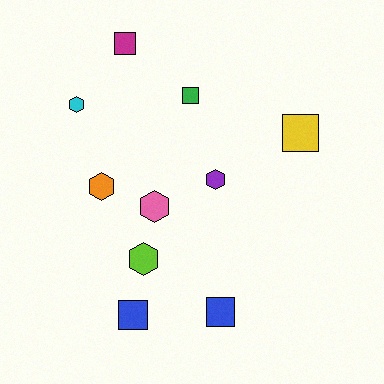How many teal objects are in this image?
There are no teal objects.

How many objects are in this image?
There are 10 objects.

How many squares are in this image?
There are 5 squares.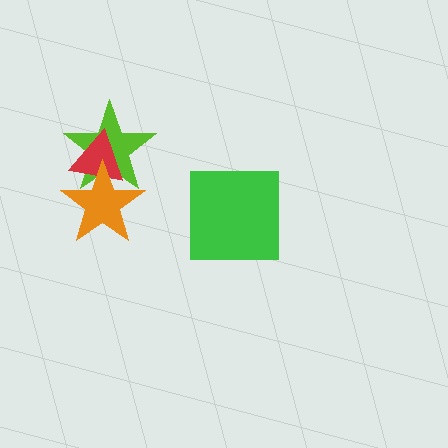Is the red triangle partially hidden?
Yes, it is partially covered by another shape.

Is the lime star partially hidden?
Yes, it is partially covered by another shape.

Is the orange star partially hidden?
No, no other shape covers it.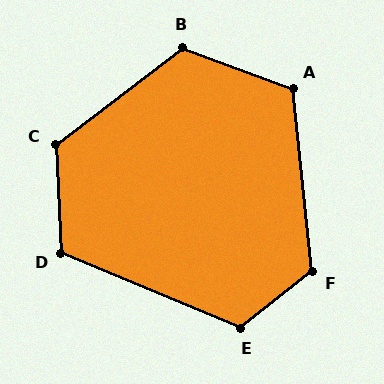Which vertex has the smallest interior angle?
D, at approximately 116 degrees.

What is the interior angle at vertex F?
Approximately 122 degrees (obtuse).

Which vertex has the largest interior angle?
C, at approximately 124 degrees.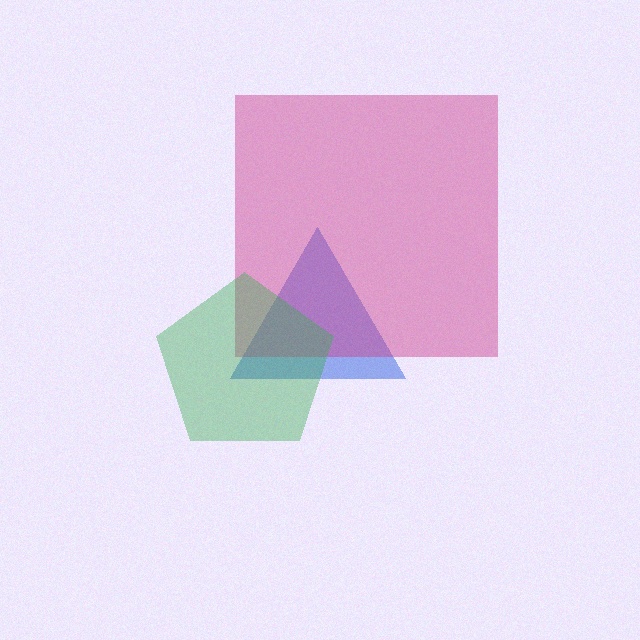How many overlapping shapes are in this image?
There are 3 overlapping shapes in the image.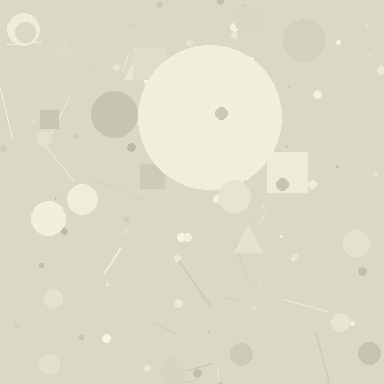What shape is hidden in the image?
A circle is hidden in the image.